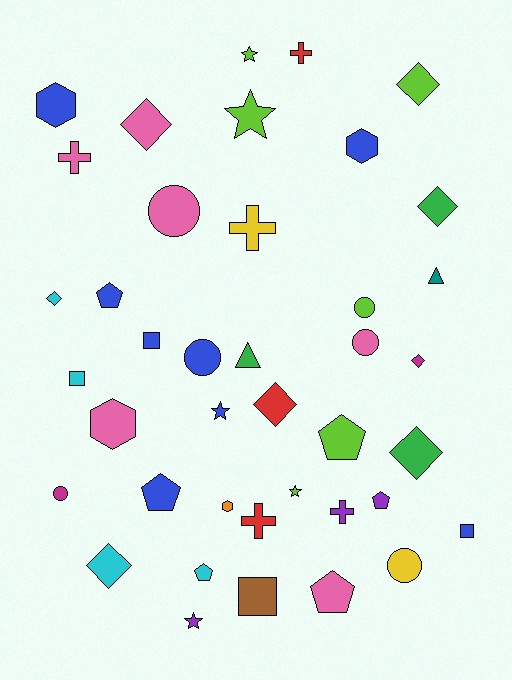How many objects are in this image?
There are 40 objects.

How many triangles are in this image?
There are 2 triangles.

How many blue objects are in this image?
There are 8 blue objects.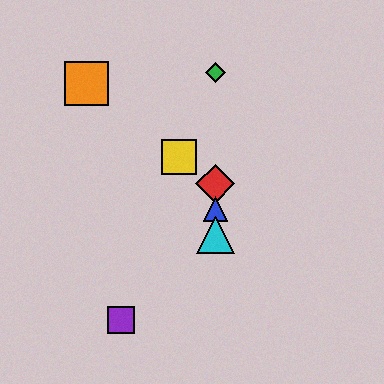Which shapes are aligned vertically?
The red diamond, the blue triangle, the green diamond, the cyan triangle are aligned vertically.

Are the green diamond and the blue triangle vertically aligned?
Yes, both are at x≈215.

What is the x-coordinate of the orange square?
The orange square is at x≈87.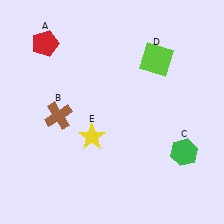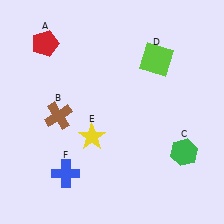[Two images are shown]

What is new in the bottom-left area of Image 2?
A blue cross (F) was added in the bottom-left area of Image 2.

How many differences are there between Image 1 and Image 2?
There is 1 difference between the two images.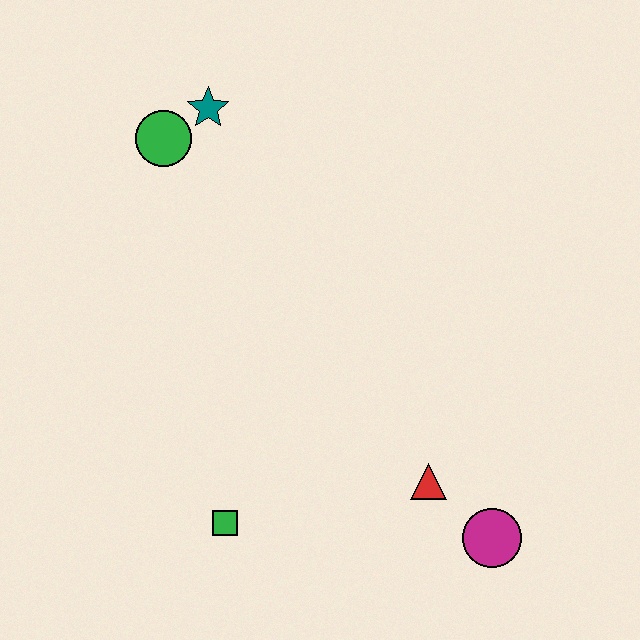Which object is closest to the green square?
The red triangle is closest to the green square.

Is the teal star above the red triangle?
Yes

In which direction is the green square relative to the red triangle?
The green square is to the left of the red triangle.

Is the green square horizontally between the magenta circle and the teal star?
Yes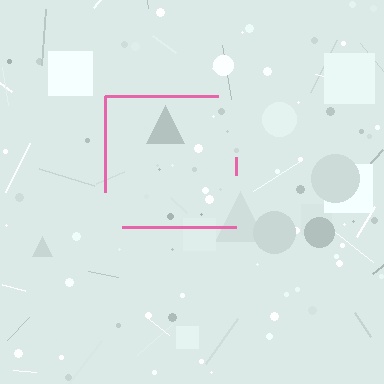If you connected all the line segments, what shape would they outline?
They would outline a square.